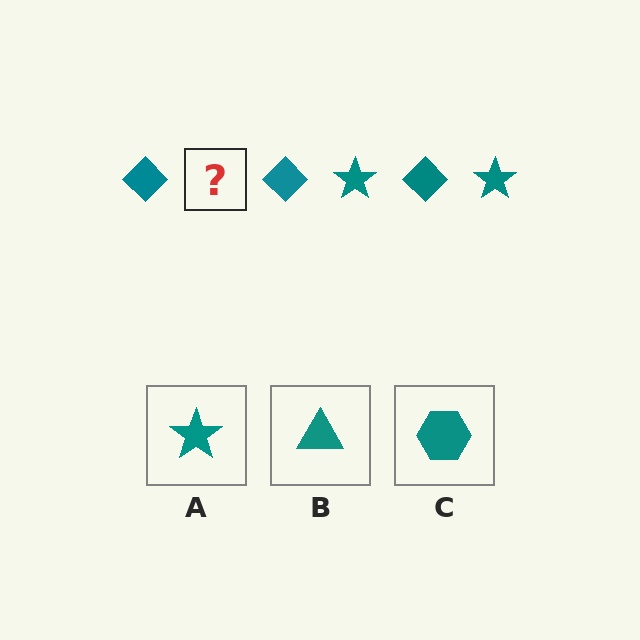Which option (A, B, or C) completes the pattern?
A.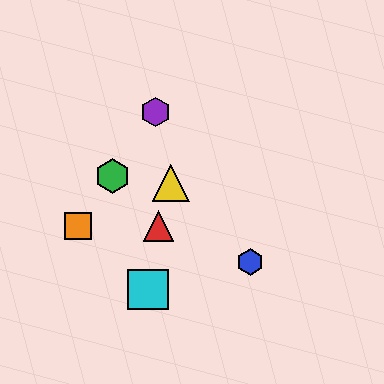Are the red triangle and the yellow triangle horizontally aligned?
No, the red triangle is at y≈226 and the yellow triangle is at y≈183.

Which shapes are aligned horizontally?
The red triangle, the orange square are aligned horizontally.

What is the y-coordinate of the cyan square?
The cyan square is at y≈290.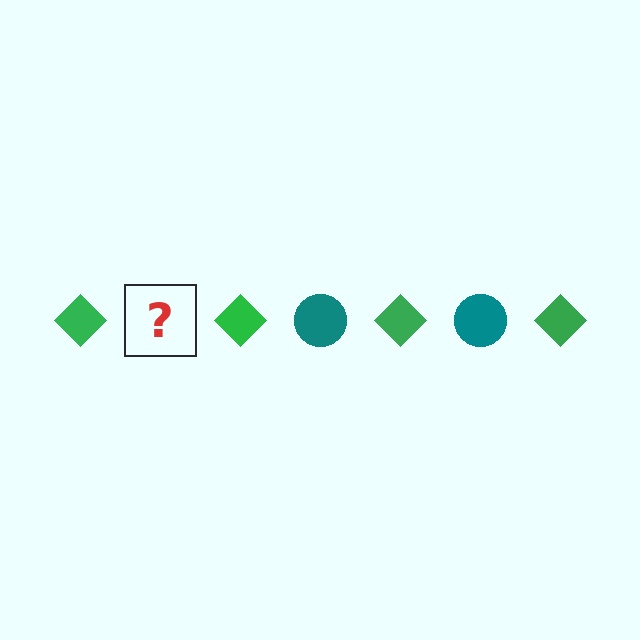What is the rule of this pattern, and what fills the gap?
The rule is that the pattern alternates between green diamond and teal circle. The gap should be filled with a teal circle.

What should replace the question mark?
The question mark should be replaced with a teal circle.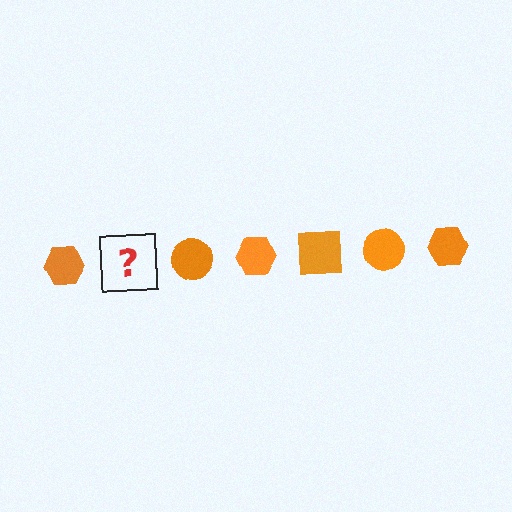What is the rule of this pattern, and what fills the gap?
The rule is that the pattern cycles through hexagon, square, circle shapes in orange. The gap should be filled with an orange square.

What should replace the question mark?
The question mark should be replaced with an orange square.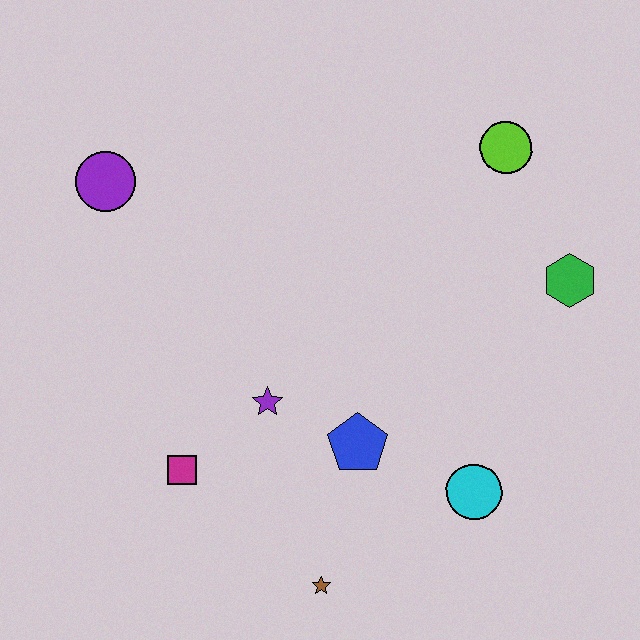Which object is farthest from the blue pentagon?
The purple circle is farthest from the blue pentagon.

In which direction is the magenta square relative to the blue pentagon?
The magenta square is to the left of the blue pentagon.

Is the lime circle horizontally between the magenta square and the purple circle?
No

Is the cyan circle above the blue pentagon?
No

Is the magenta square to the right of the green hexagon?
No